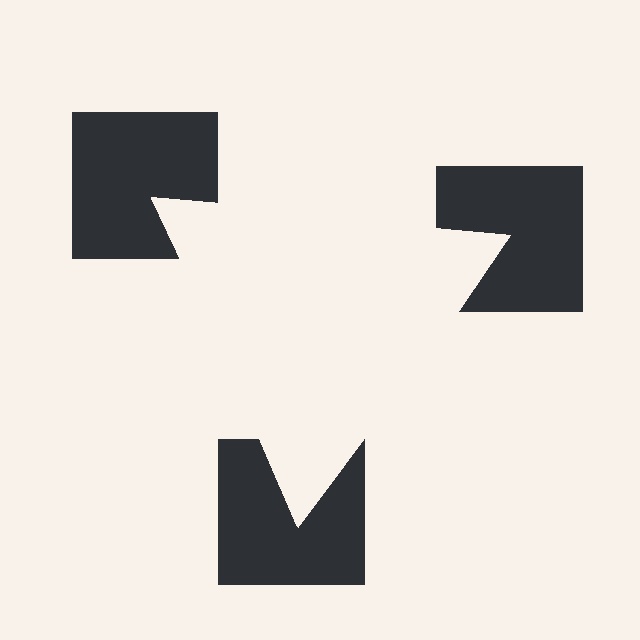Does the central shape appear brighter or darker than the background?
It typically appears slightly brighter than the background, even though no actual brightness change is drawn.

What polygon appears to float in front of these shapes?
An illusory triangle — its edges are inferred from the aligned wedge cuts in the notched squares, not physically drawn.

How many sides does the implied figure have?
3 sides.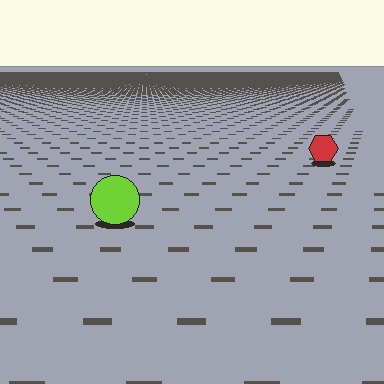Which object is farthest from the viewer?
The red hexagon is farthest from the viewer. It appears smaller and the ground texture around it is denser.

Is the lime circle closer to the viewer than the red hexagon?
Yes. The lime circle is closer — you can tell from the texture gradient: the ground texture is coarser near it.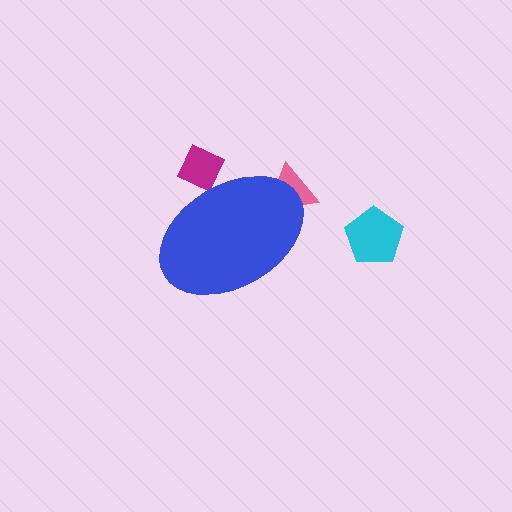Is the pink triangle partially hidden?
Yes, the pink triangle is partially hidden behind the blue ellipse.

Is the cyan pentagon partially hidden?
No, the cyan pentagon is fully visible.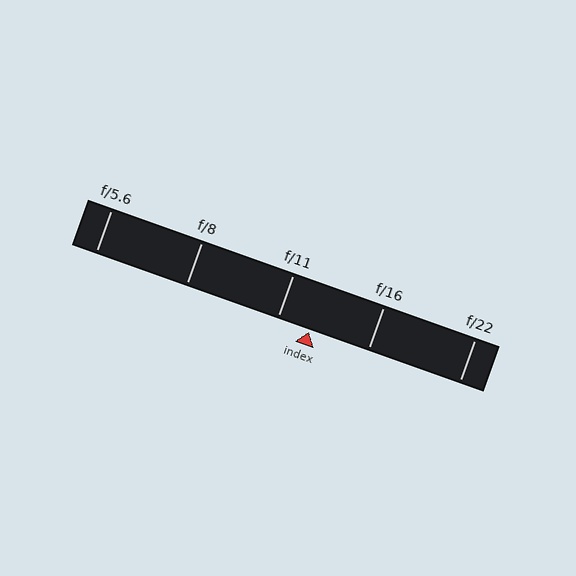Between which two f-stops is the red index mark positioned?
The index mark is between f/11 and f/16.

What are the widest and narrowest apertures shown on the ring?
The widest aperture shown is f/5.6 and the narrowest is f/22.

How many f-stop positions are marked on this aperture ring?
There are 5 f-stop positions marked.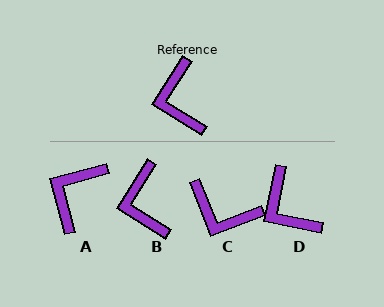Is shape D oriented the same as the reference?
No, it is off by about 20 degrees.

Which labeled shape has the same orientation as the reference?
B.